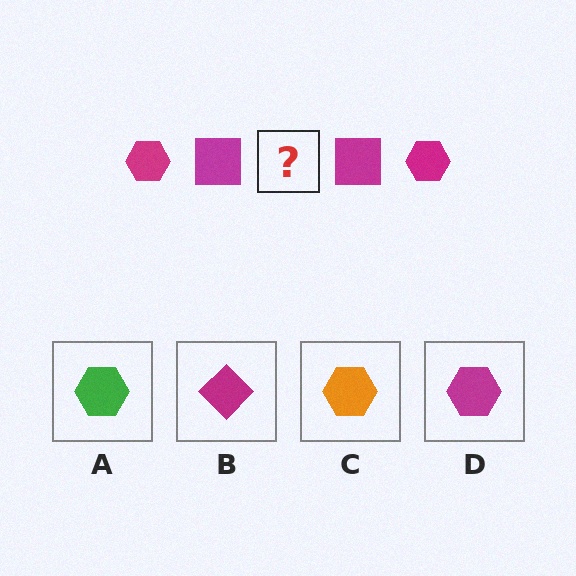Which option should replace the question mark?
Option D.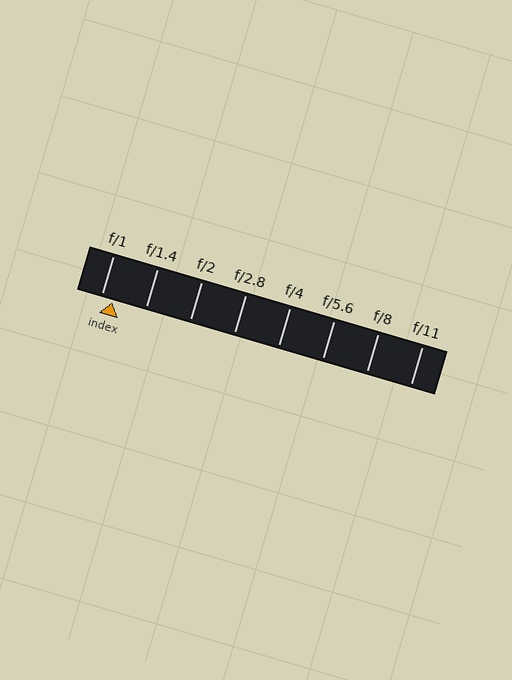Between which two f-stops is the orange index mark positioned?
The index mark is between f/1 and f/1.4.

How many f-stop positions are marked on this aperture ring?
There are 8 f-stop positions marked.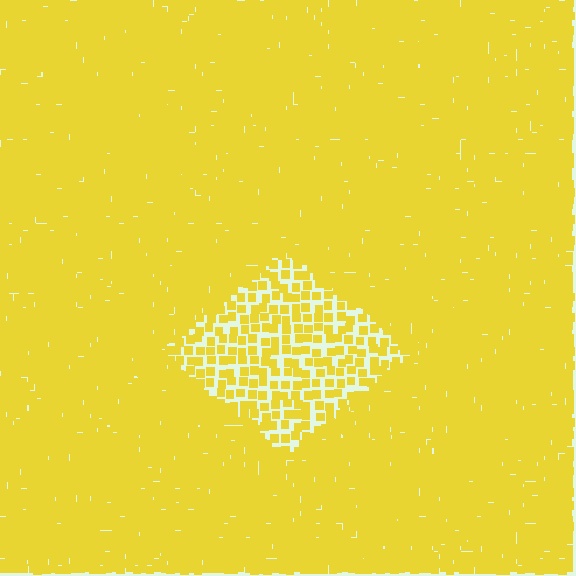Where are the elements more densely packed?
The elements are more densely packed outside the diamond boundary.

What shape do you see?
I see a diamond.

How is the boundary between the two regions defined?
The boundary is defined by a change in element density (approximately 2.4x ratio). All elements are the same color, size, and shape.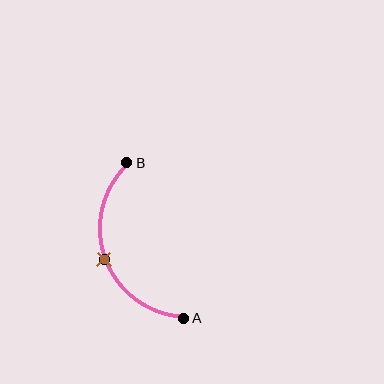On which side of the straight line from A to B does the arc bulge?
The arc bulges to the left of the straight line connecting A and B.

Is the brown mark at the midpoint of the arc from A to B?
Yes. The brown mark lies on the arc at equal arc-length from both A and B — it is the arc midpoint.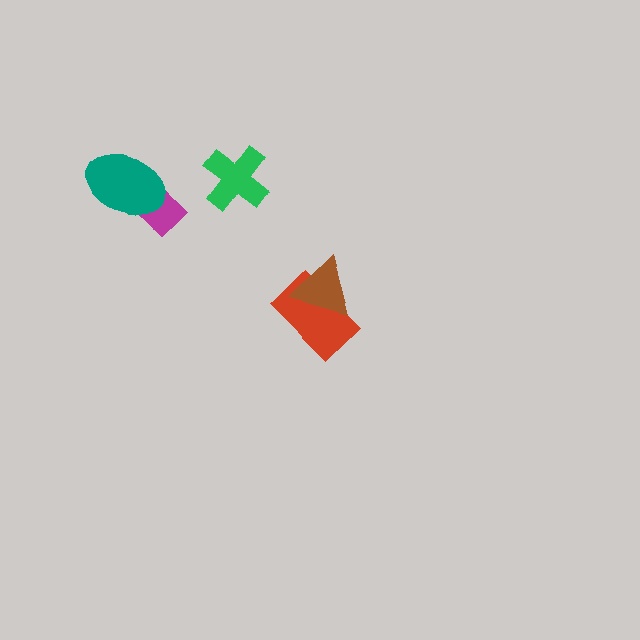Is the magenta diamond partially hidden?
Yes, it is partially covered by another shape.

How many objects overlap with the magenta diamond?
1 object overlaps with the magenta diamond.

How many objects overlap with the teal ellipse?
1 object overlaps with the teal ellipse.